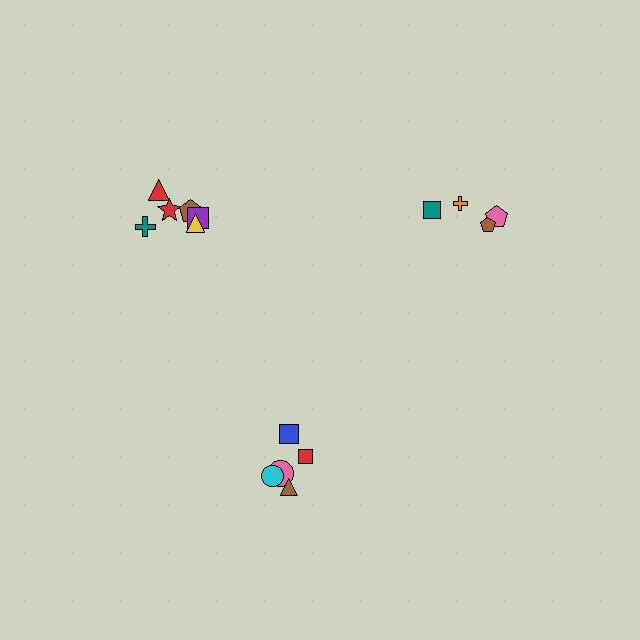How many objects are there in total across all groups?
There are 15 objects.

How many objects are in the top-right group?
There are 4 objects.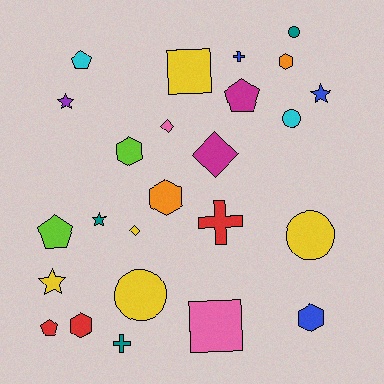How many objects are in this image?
There are 25 objects.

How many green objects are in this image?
There are no green objects.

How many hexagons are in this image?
There are 5 hexagons.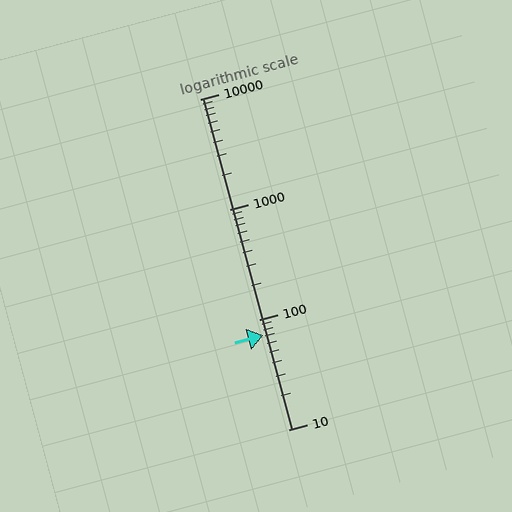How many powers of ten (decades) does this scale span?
The scale spans 3 decades, from 10 to 10000.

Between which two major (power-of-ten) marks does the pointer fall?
The pointer is between 10 and 100.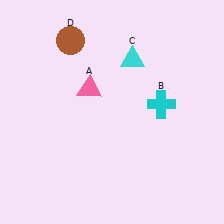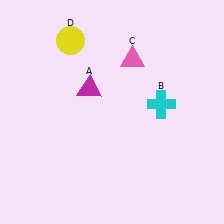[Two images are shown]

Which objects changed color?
A changed from pink to magenta. C changed from cyan to pink. D changed from brown to yellow.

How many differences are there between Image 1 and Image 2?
There are 3 differences between the two images.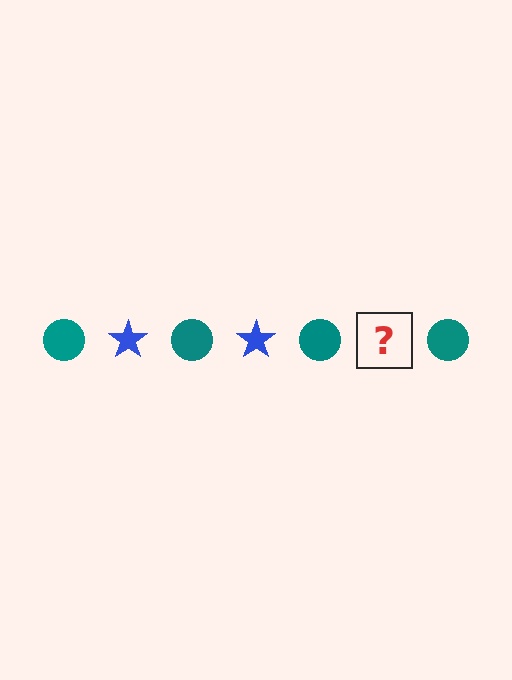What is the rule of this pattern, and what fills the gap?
The rule is that the pattern alternates between teal circle and blue star. The gap should be filled with a blue star.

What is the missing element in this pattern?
The missing element is a blue star.